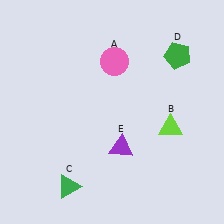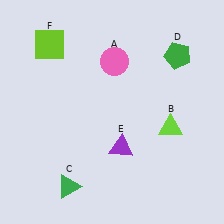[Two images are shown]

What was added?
A lime square (F) was added in Image 2.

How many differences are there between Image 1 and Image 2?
There is 1 difference between the two images.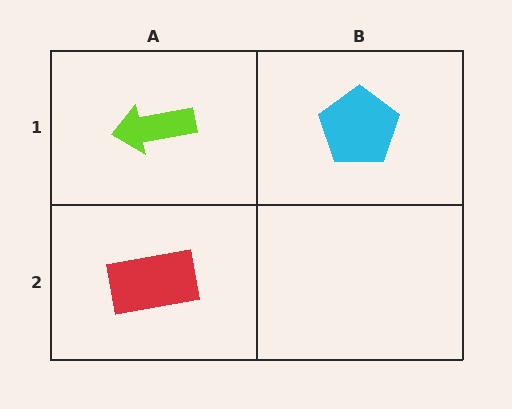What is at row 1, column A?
A lime arrow.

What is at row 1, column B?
A cyan pentagon.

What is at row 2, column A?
A red rectangle.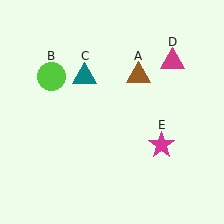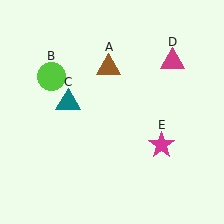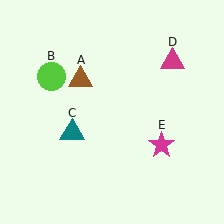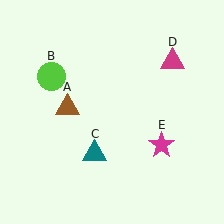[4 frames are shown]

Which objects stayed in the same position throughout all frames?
Lime circle (object B) and magenta triangle (object D) and magenta star (object E) remained stationary.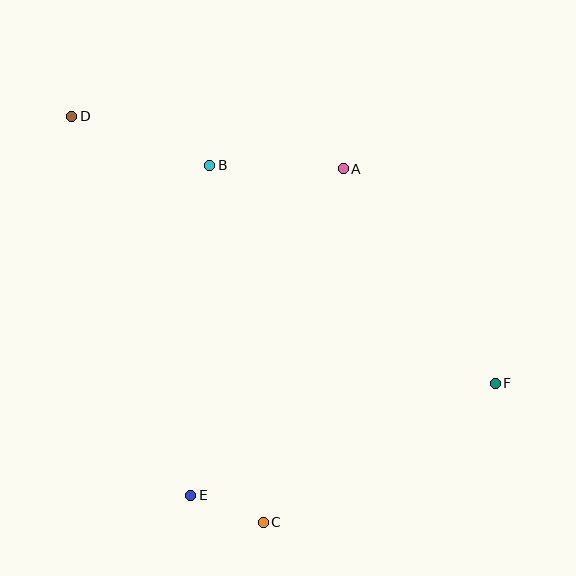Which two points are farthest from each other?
Points D and F are farthest from each other.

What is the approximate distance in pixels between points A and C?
The distance between A and C is approximately 362 pixels.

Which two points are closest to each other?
Points C and E are closest to each other.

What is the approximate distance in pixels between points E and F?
The distance between E and F is approximately 324 pixels.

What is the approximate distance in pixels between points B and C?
The distance between B and C is approximately 361 pixels.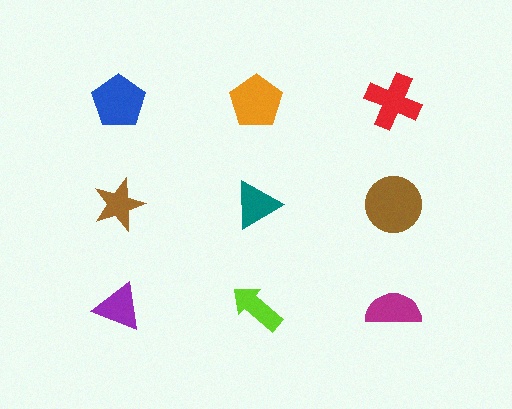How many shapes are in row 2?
3 shapes.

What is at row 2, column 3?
A brown circle.